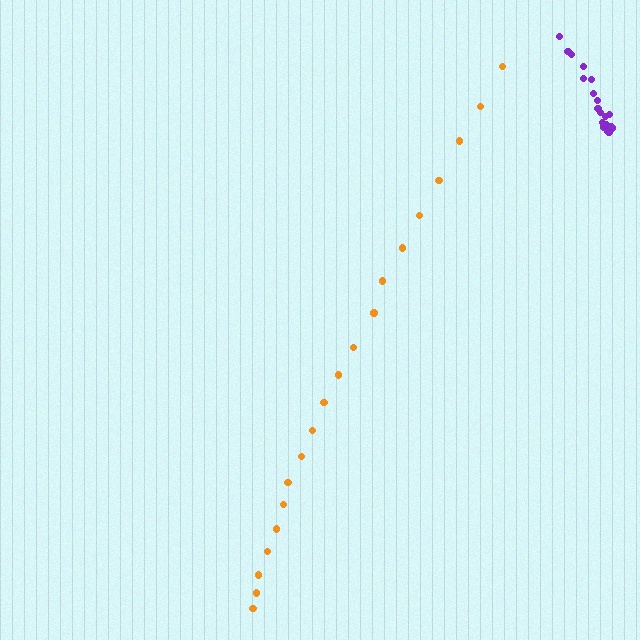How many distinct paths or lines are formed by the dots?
There are 2 distinct paths.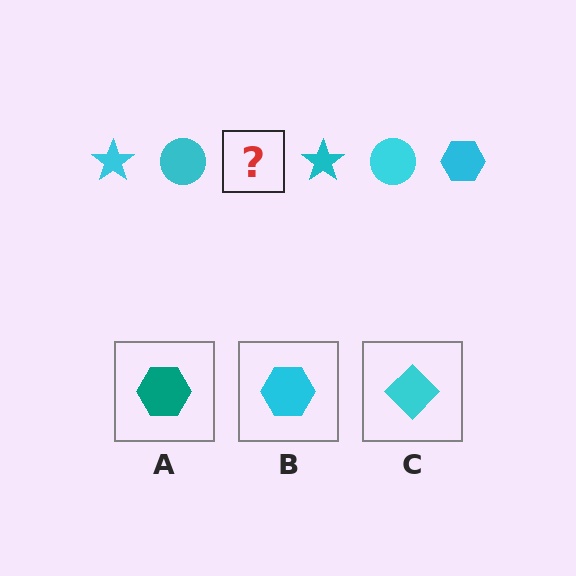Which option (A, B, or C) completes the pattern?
B.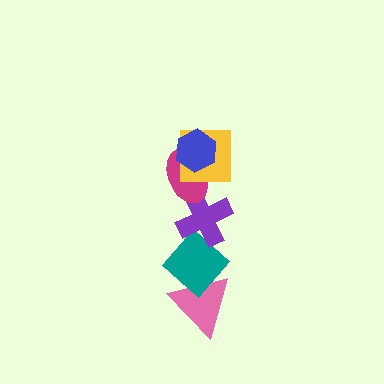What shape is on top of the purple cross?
The magenta ellipse is on top of the purple cross.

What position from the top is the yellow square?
The yellow square is 2nd from the top.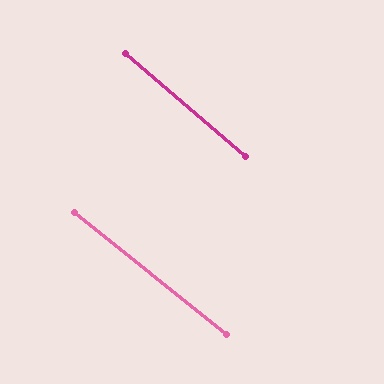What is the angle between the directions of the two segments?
Approximately 2 degrees.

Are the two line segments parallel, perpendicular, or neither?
Parallel — their directions differ by only 1.5°.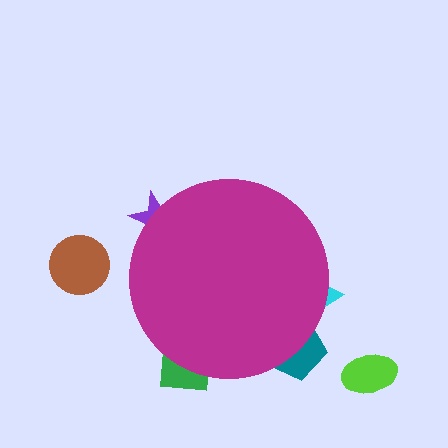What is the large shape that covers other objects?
A magenta circle.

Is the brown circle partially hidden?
No, the brown circle is fully visible.